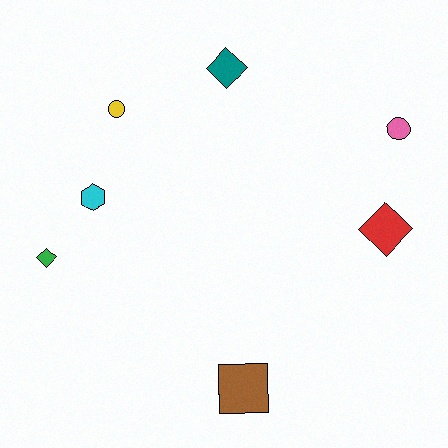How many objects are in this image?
There are 7 objects.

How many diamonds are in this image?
There are 3 diamonds.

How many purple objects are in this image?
There are no purple objects.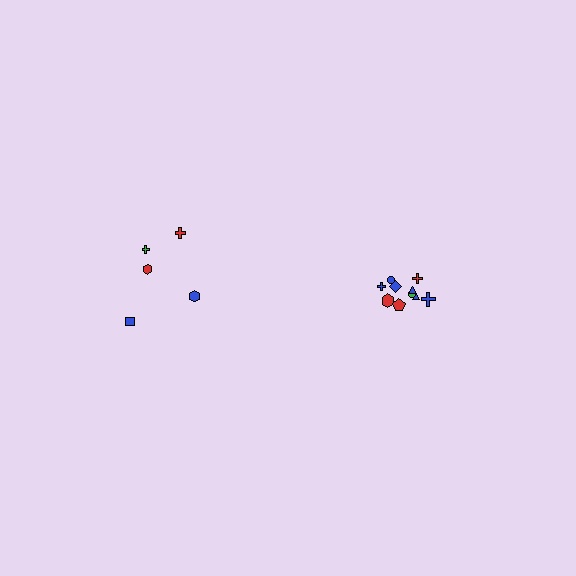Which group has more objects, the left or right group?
The right group.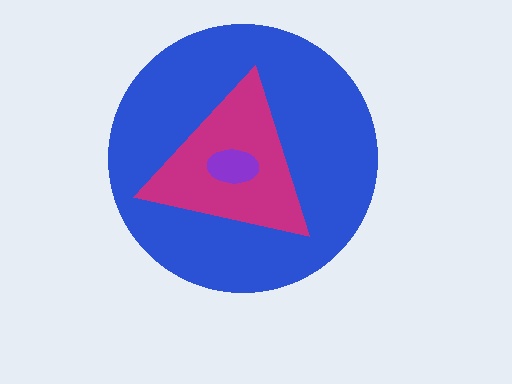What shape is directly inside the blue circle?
The magenta triangle.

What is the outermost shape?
The blue circle.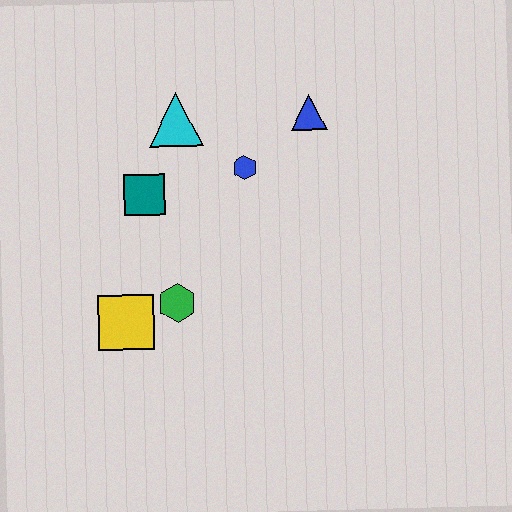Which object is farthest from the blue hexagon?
The yellow square is farthest from the blue hexagon.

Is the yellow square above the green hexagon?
No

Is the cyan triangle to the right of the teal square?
Yes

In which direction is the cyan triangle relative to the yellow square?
The cyan triangle is above the yellow square.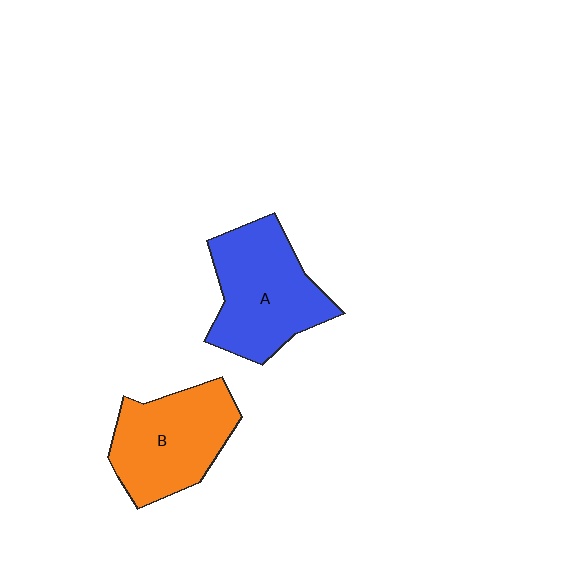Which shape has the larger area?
Shape A (blue).